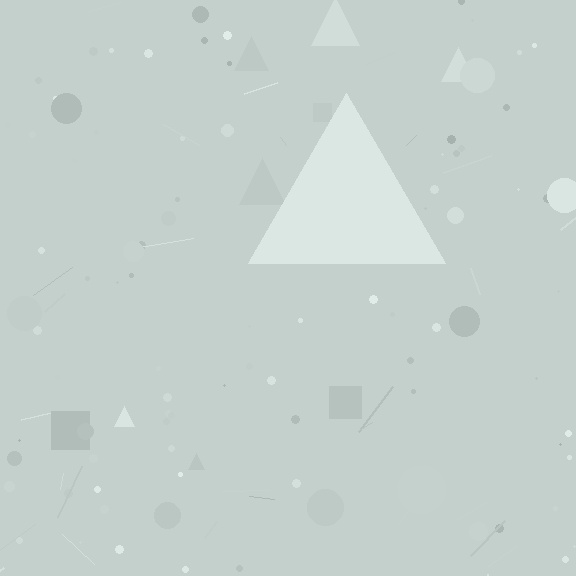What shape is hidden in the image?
A triangle is hidden in the image.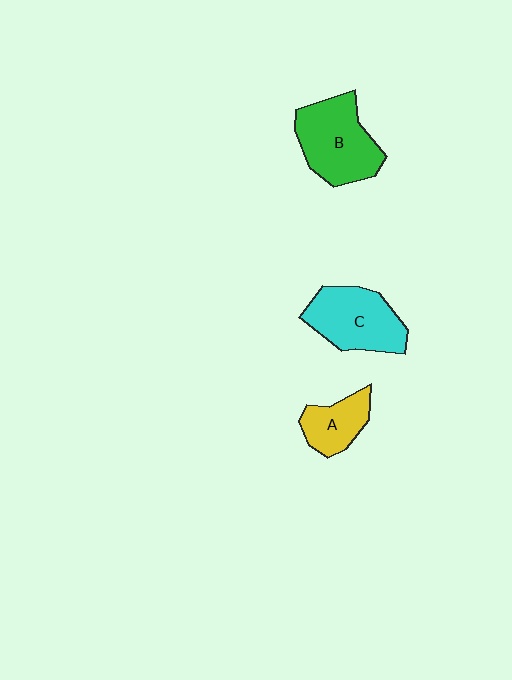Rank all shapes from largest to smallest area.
From largest to smallest: B (green), C (cyan), A (yellow).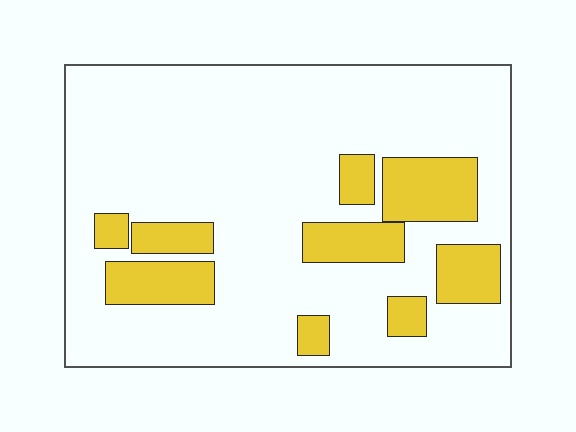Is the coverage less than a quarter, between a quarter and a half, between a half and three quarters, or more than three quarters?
Less than a quarter.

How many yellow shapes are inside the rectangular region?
9.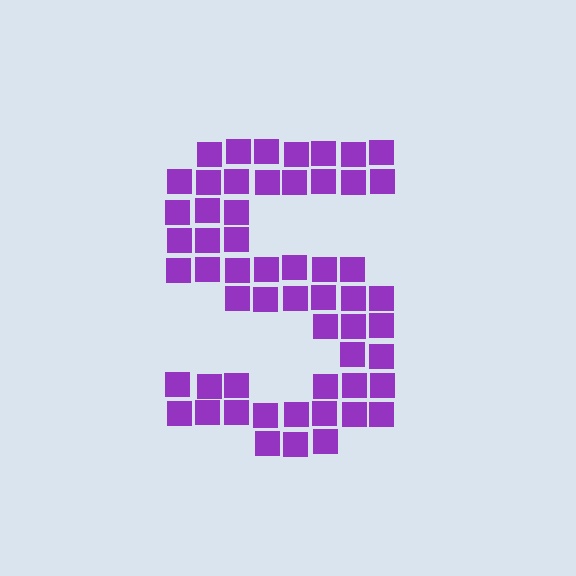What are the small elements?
The small elements are squares.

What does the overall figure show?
The overall figure shows the letter S.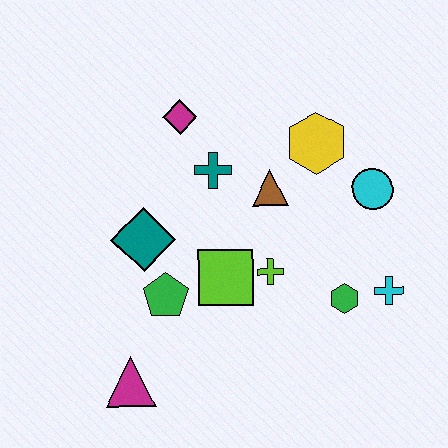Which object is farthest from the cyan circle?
The magenta triangle is farthest from the cyan circle.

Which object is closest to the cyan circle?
The yellow hexagon is closest to the cyan circle.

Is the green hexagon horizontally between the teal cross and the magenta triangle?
No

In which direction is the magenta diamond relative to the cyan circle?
The magenta diamond is to the left of the cyan circle.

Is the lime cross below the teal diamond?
Yes